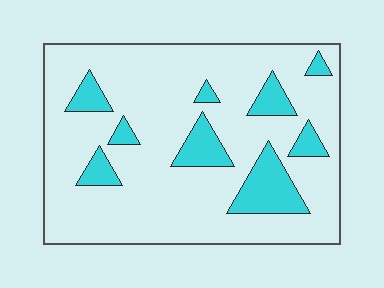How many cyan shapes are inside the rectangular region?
9.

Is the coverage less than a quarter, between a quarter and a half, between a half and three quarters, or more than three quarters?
Less than a quarter.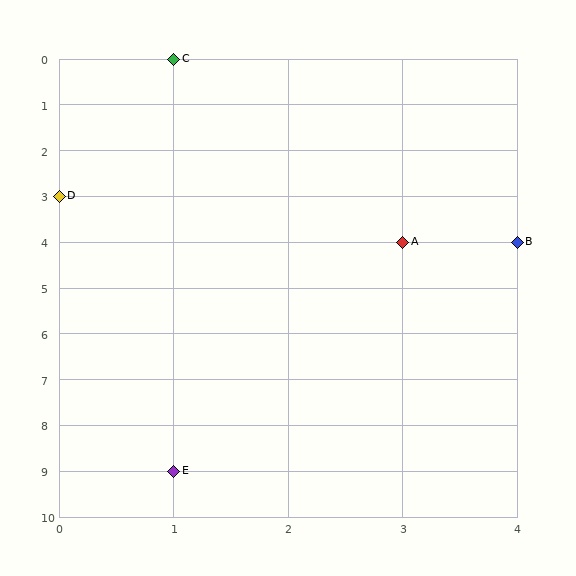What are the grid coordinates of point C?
Point C is at grid coordinates (1, 0).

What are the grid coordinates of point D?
Point D is at grid coordinates (0, 3).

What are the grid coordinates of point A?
Point A is at grid coordinates (3, 4).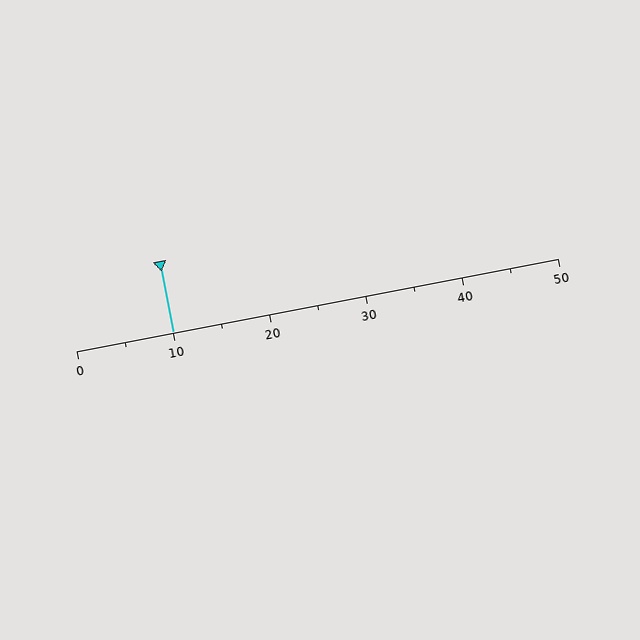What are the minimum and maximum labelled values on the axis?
The axis runs from 0 to 50.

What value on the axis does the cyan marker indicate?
The marker indicates approximately 10.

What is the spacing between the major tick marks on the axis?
The major ticks are spaced 10 apart.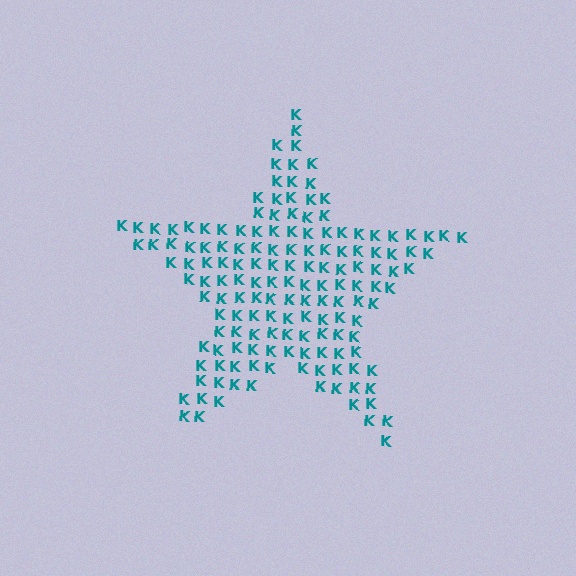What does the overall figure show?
The overall figure shows a star.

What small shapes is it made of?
It is made of small letter K's.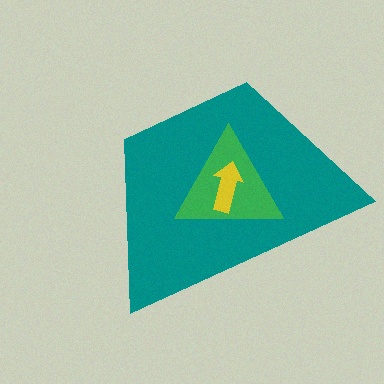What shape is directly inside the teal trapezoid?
The green triangle.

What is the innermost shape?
The yellow arrow.